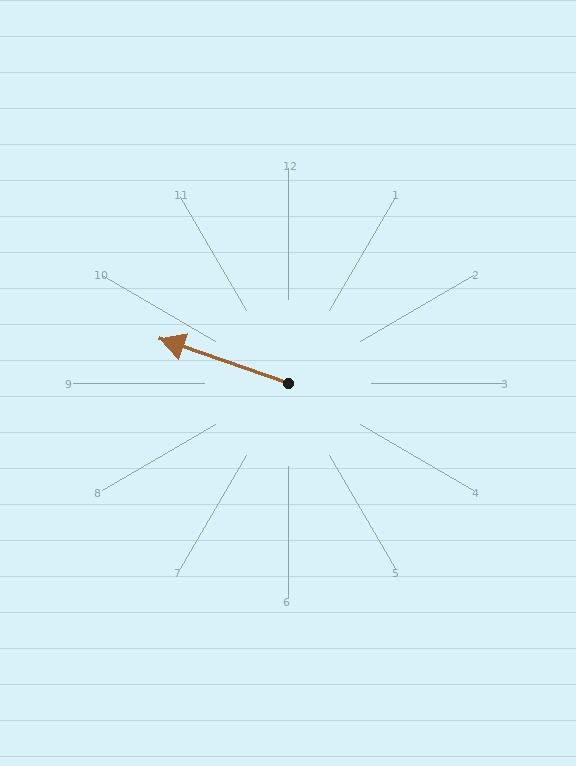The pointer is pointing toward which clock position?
Roughly 10 o'clock.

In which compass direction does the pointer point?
West.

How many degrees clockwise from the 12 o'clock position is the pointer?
Approximately 289 degrees.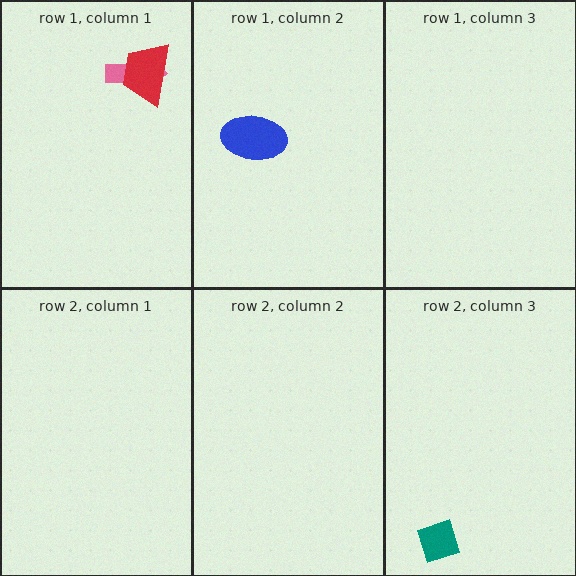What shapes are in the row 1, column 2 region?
The blue ellipse.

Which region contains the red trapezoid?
The row 1, column 1 region.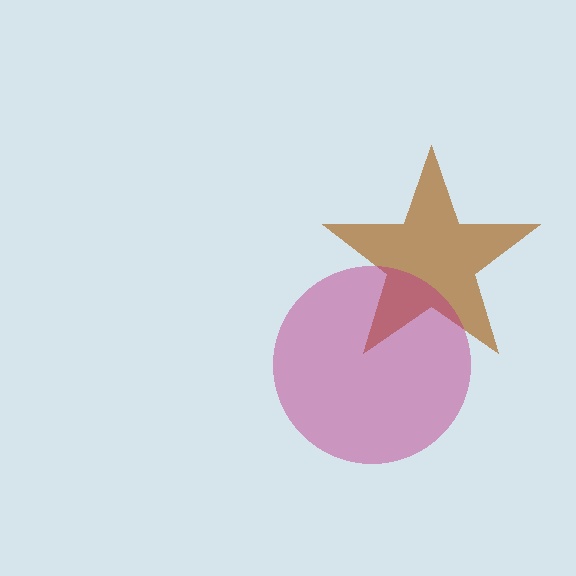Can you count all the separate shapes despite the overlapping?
Yes, there are 2 separate shapes.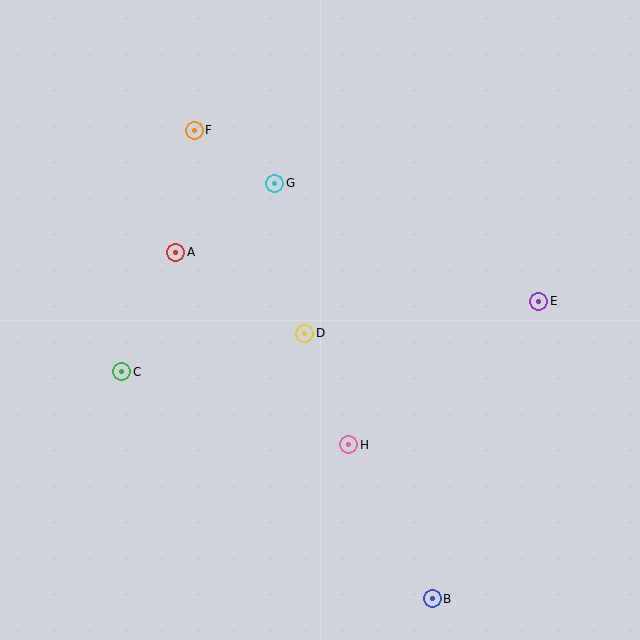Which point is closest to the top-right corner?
Point E is closest to the top-right corner.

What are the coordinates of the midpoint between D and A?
The midpoint between D and A is at (240, 293).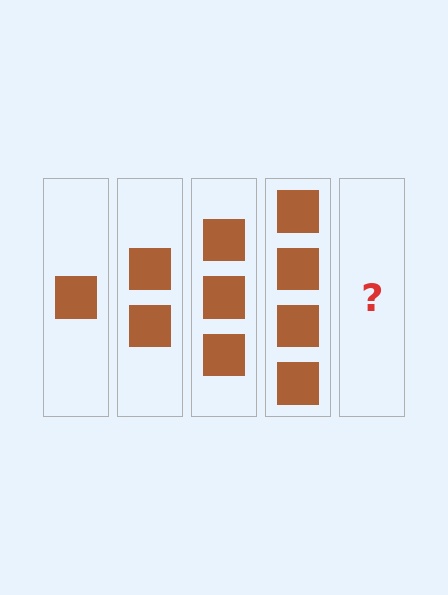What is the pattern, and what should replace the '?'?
The pattern is that each step adds one more square. The '?' should be 5 squares.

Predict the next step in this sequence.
The next step is 5 squares.